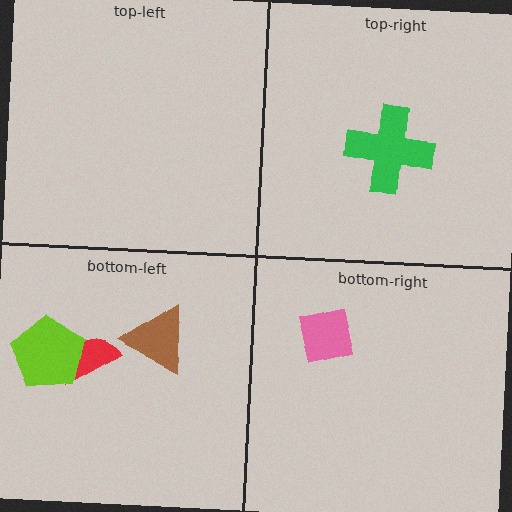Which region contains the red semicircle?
The bottom-left region.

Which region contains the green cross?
The top-right region.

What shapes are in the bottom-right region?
The pink square.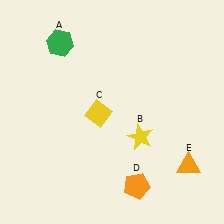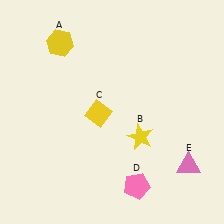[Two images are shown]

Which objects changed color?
A changed from green to yellow. D changed from orange to pink. E changed from orange to pink.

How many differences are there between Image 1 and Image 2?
There are 3 differences between the two images.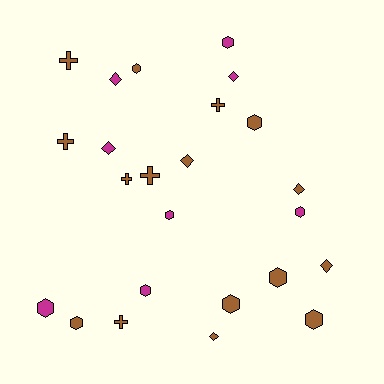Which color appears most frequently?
Brown, with 16 objects.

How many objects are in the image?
There are 24 objects.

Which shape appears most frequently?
Hexagon, with 11 objects.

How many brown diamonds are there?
There are 4 brown diamonds.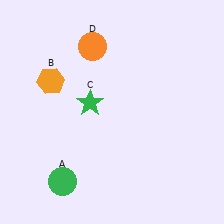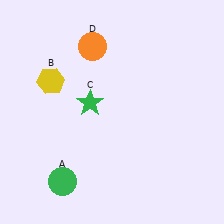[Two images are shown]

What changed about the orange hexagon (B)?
In Image 1, B is orange. In Image 2, it changed to yellow.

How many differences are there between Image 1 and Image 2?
There is 1 difference between the two images.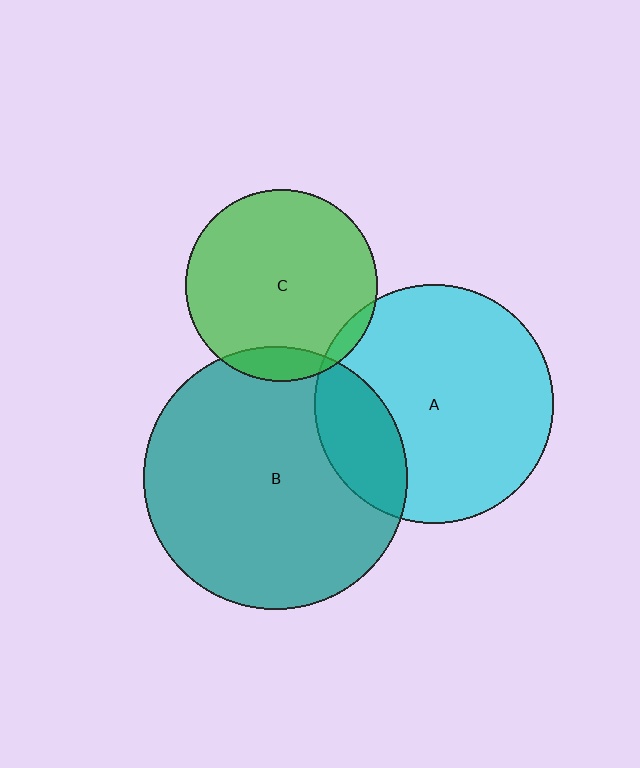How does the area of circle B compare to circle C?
Approximately 1.9 times.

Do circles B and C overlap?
Yes.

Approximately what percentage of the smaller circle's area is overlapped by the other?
Approximately 10%.